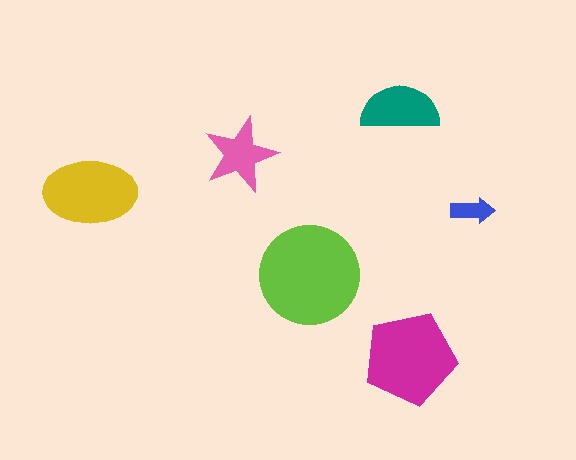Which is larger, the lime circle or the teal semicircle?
The lime circle.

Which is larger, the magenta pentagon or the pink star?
The magenta pentagon.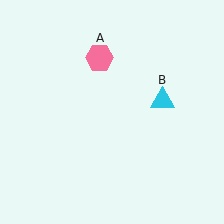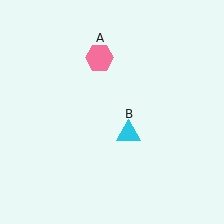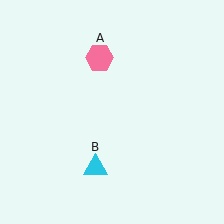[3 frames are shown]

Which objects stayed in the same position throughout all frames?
Pink hexagon (object A) remained stationary.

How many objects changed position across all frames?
1 object changed position: cyan triangle (object B).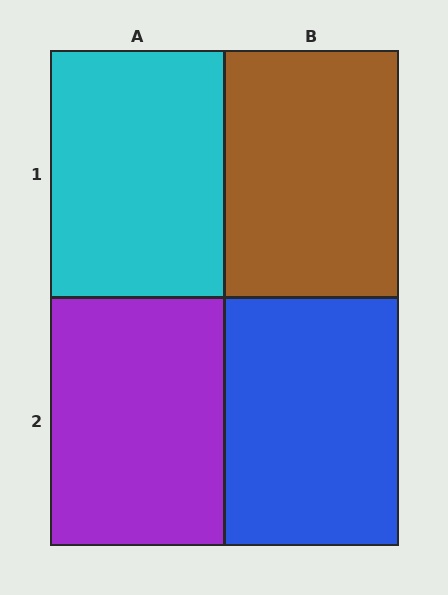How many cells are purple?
1 cell is purple.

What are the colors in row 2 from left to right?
Purple, blue.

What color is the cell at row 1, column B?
Brown.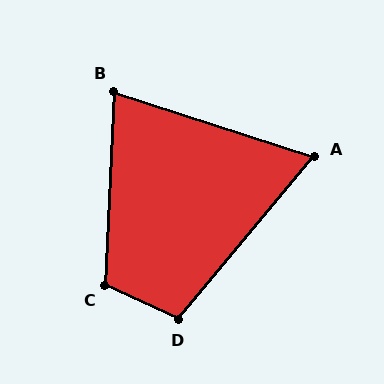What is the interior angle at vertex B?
Approximately 75 degrees (acute).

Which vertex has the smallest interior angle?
A, at approximately 68 degrees.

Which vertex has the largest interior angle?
C, at approximately 112 degrees.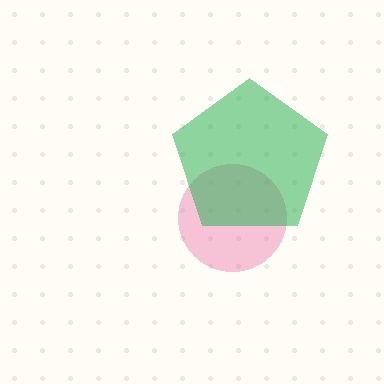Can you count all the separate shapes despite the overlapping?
Yes, there are 2 separate shapes.